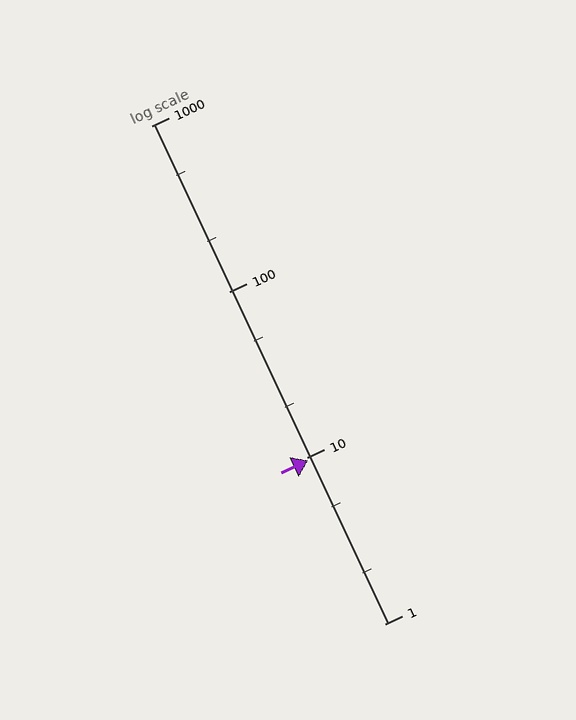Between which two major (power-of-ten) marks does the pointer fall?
The pointer is between 1 and 10.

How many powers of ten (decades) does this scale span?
The scale spans 3 decades, from 1 to 1000.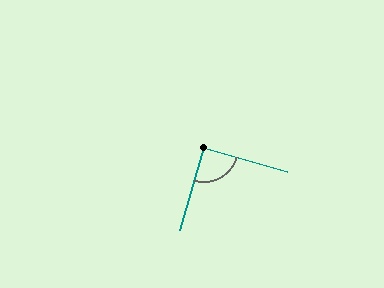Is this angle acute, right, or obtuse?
It is approximately a right angle.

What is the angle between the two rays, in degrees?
Approximately 91 degrees.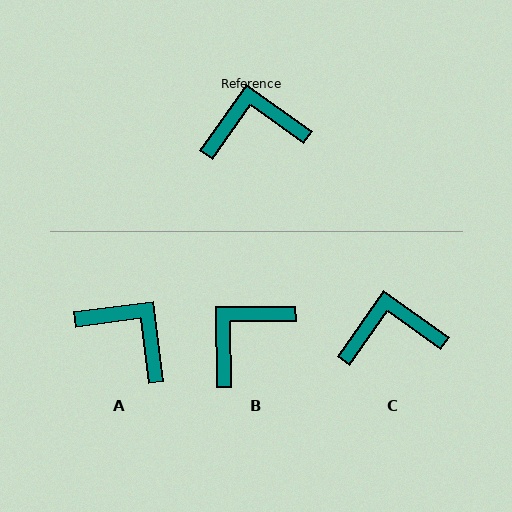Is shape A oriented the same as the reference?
No, it is off by about 47 degrees.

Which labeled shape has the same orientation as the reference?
C.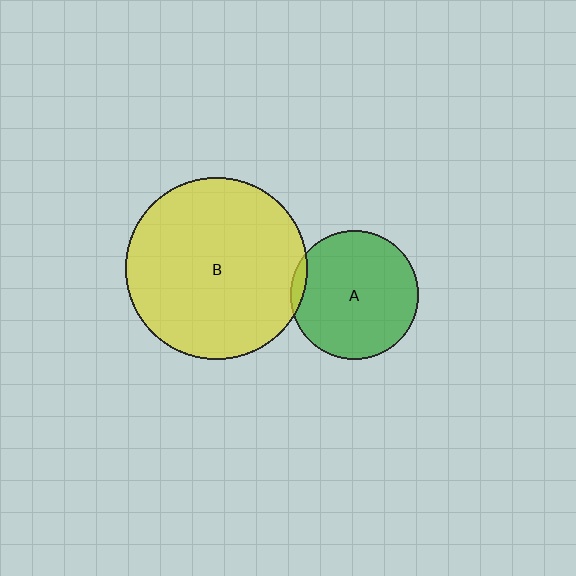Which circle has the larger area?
Circle B (yellow).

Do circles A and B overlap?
Yes.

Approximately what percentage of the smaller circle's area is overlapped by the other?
Approximately 5%.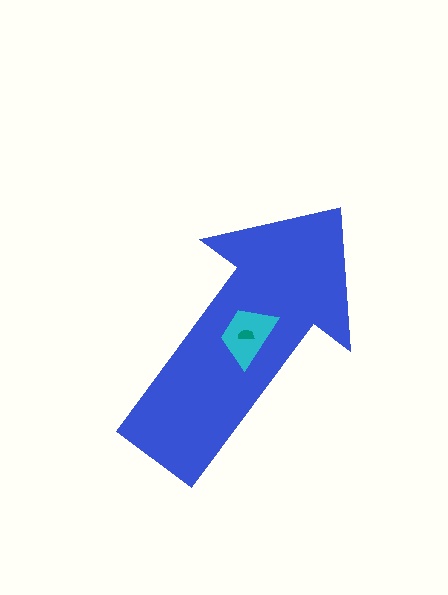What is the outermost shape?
The blue arrow.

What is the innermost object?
The teal semicircle.